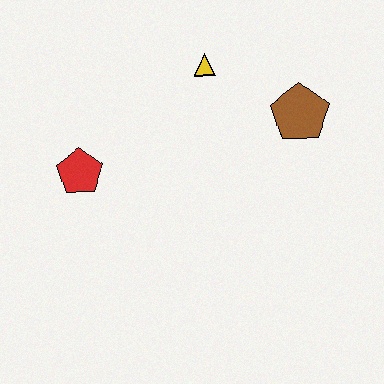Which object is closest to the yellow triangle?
The brown pentagon is closest to the yellow triangle.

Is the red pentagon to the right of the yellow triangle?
No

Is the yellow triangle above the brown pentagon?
Yes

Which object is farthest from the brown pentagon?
The red pentagon is farthest from the brown pentagon.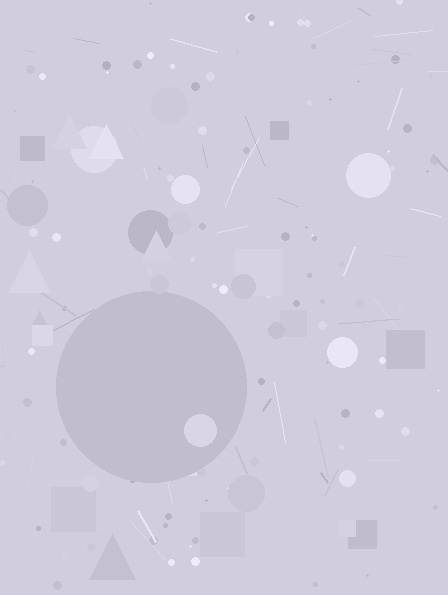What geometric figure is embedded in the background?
A circle is embedded in the background.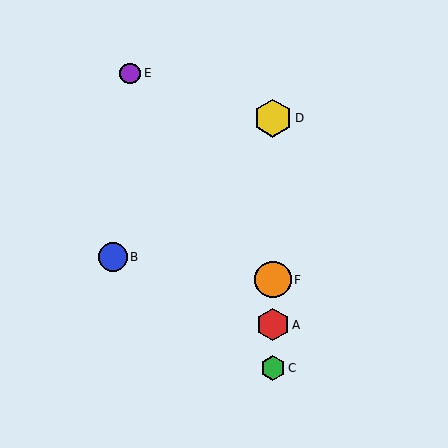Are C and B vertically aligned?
No, C is at x≈273 and B is at x≈113.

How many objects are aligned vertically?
4 objects (A, C, D, F) are aligned vertically.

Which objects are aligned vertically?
Objects A, C, D, F are aligned vertically.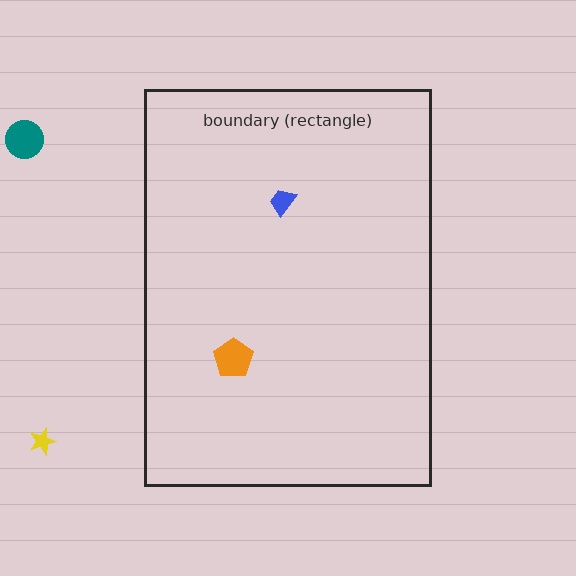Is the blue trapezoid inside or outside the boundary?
Inside.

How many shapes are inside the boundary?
2 inside, 2 outside.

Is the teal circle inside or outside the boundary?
Outside.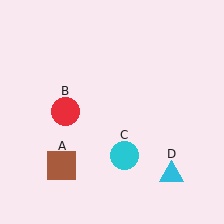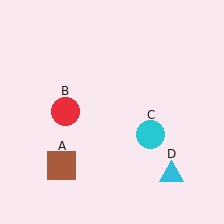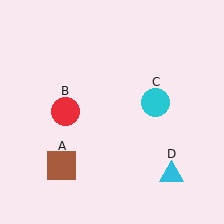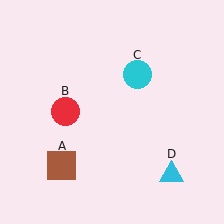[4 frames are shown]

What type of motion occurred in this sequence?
The cyan circle (object C) rotated counterclockwise around the center of the scene.